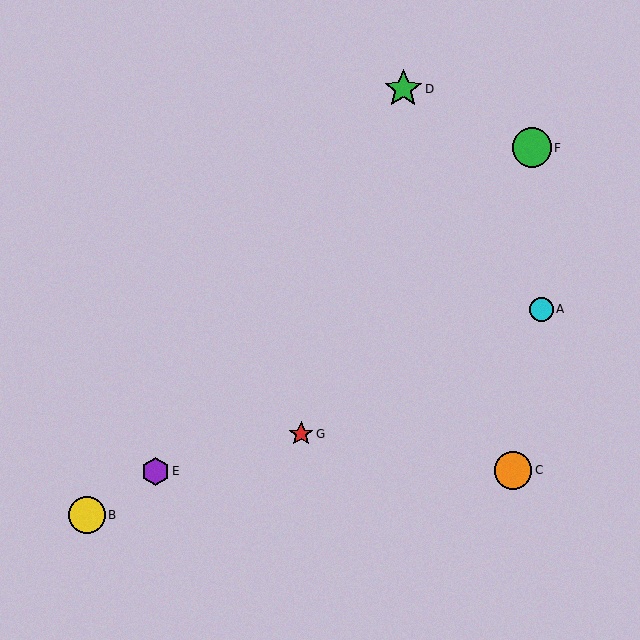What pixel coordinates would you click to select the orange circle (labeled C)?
Click at (513, 470) to select the orange circle C.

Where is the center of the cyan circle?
The center of the cyan circle is at (541, 309).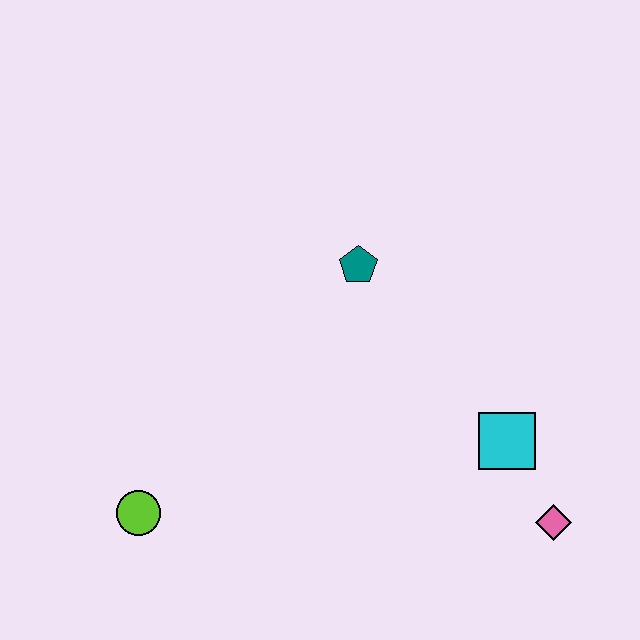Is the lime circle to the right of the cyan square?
No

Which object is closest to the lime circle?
The teal pentagon is closest to the lime circle.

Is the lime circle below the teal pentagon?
Yes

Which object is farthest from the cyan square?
The lime circle is farthest from the cyan square.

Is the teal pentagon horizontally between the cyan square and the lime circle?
Yes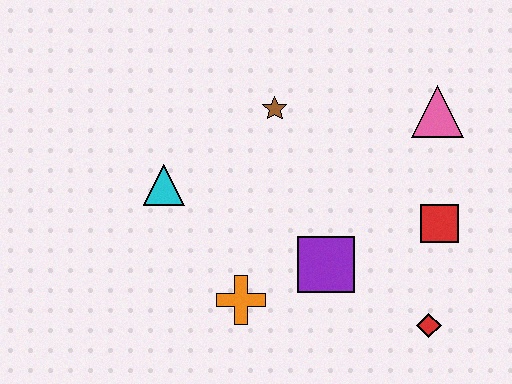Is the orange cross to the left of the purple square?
Yes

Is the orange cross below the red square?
Yes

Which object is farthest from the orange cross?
The pink triangle is farthest from the orange cross.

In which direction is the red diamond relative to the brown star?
The red diamond is below the brown star.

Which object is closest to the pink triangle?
The red square is closest to the pink triangle.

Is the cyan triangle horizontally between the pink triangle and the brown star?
No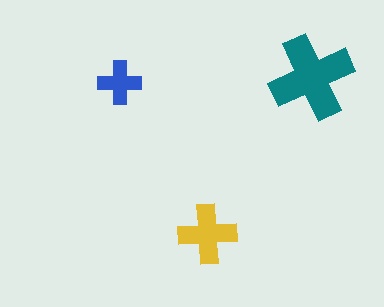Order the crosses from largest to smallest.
the teal one, the yellow one, the blue one.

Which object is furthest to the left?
The blue cross is leftmost.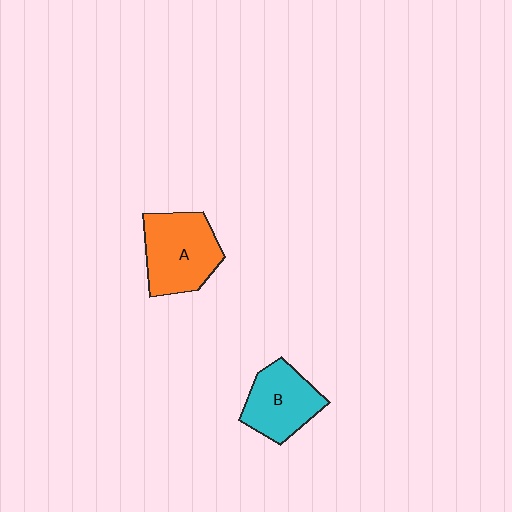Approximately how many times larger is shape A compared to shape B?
Approximately 1.2 times.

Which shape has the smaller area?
Shape B (cyan).